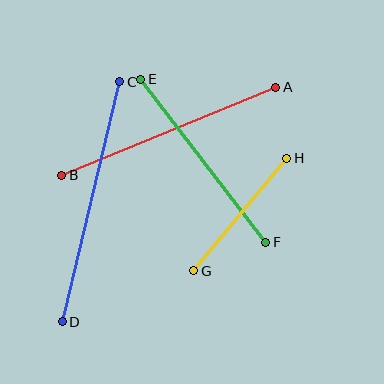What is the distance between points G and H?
The distance is approximately 146 pixels.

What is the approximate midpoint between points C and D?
The midpoint is at approximately (91, 202) pixels.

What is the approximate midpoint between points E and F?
The midpoint is at approximately (203, 161) pixels.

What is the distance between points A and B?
The distance is approximately 231 pixels.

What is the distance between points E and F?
The distance is approximately 205 pixels.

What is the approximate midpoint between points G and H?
The midpoint is at approximately (240, 214) pixels.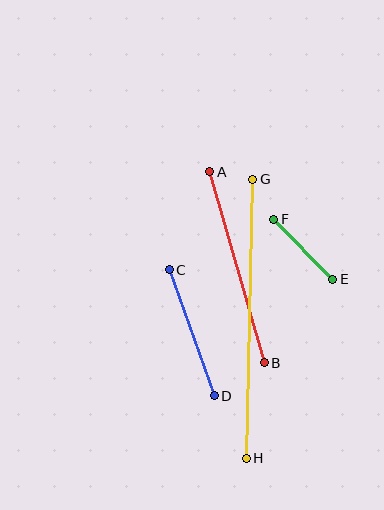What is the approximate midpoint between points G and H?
The midpoint is at approximately (249, 319) pixels.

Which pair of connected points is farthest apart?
Points G and H are farthest apart.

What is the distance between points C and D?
The distance is approximately 134 pixels.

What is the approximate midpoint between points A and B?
The midpoint is at approximately (237, 267) pixels.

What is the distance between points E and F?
The distance is approximately 84 pixels.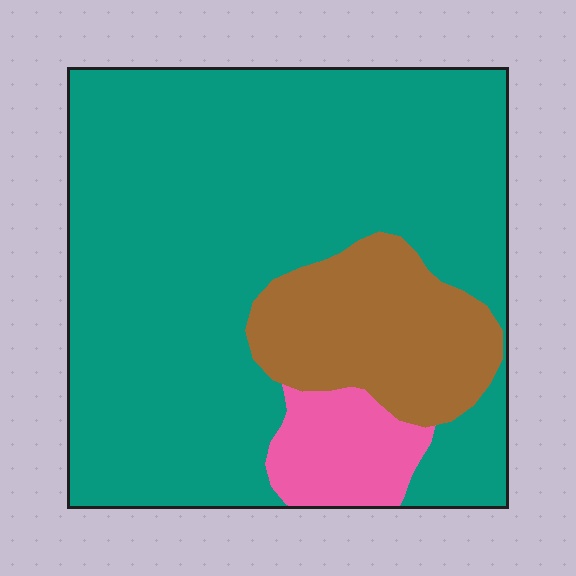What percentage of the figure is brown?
Brown covers around 15% of the figure.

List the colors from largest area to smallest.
From largest to smallest: teal, brown, pink.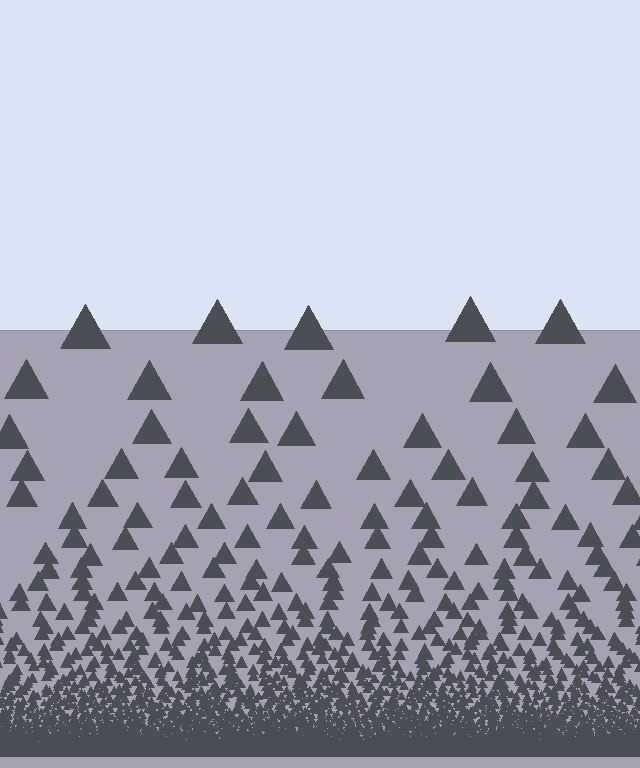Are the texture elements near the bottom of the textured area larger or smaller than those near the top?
Smaller. The gradient is inverted — elements near the bottom are smaller and denser.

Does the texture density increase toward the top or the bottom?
Density increases toward the bottom.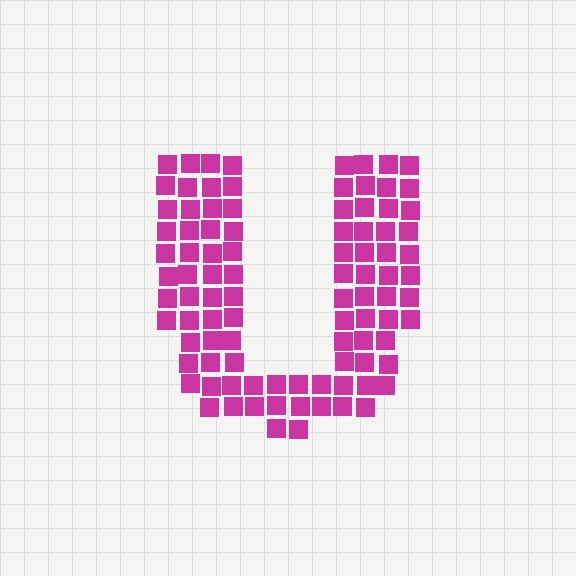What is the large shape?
The large shape is the letter U.